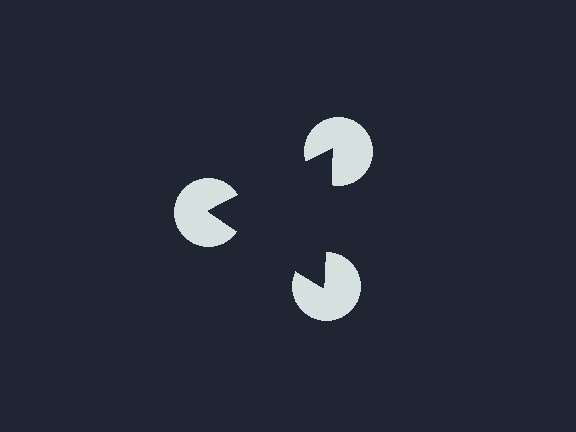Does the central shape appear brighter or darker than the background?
It typically appears slightly darker than the background, even though no actual brightness change is drawn.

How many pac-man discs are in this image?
There are 3 — one at each vertex of the illusory triangle.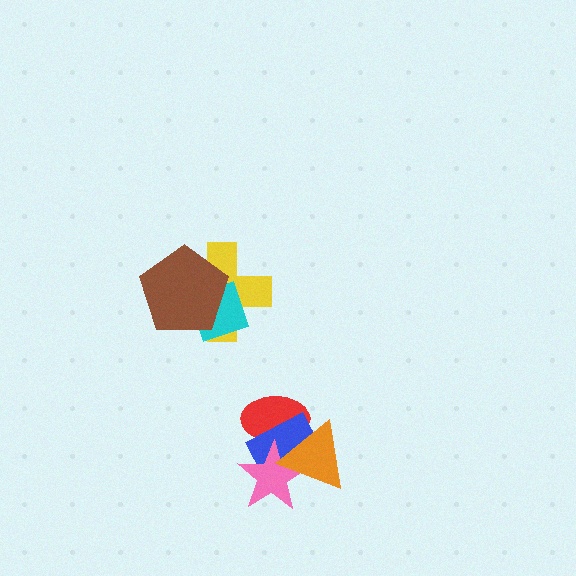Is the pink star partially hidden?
Yes, it is partially covered by another shape.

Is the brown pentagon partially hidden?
No, no other shape covers it.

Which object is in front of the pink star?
The orange triangle is in front of the pink star.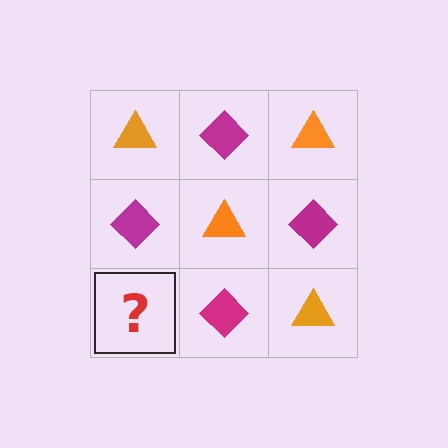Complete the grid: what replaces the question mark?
The question mark should be replaced with an orange triangle.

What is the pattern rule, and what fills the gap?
The rule is that it alternates orange triangle and magenta diamond in a checkerboard pattern. The gap should be filled with an orange triangle.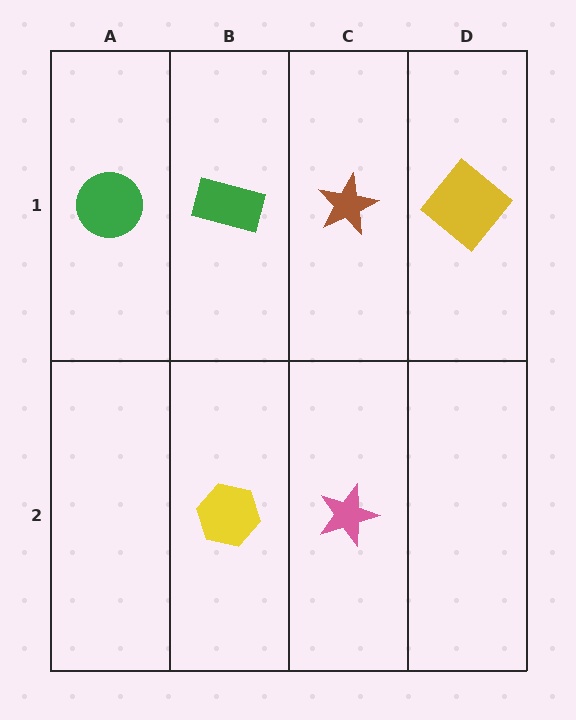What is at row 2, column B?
A yellow hexagon.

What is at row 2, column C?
A pink star.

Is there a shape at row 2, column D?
No, that cell is empty.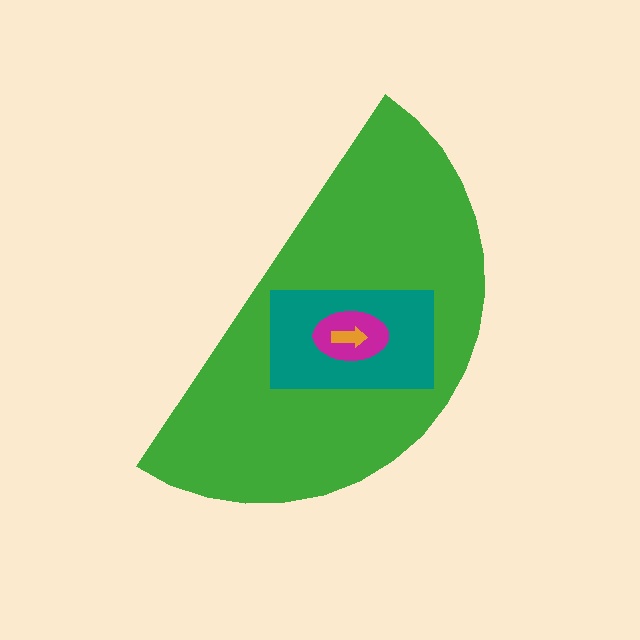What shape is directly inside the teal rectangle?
The magenta ellipse.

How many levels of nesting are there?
4.